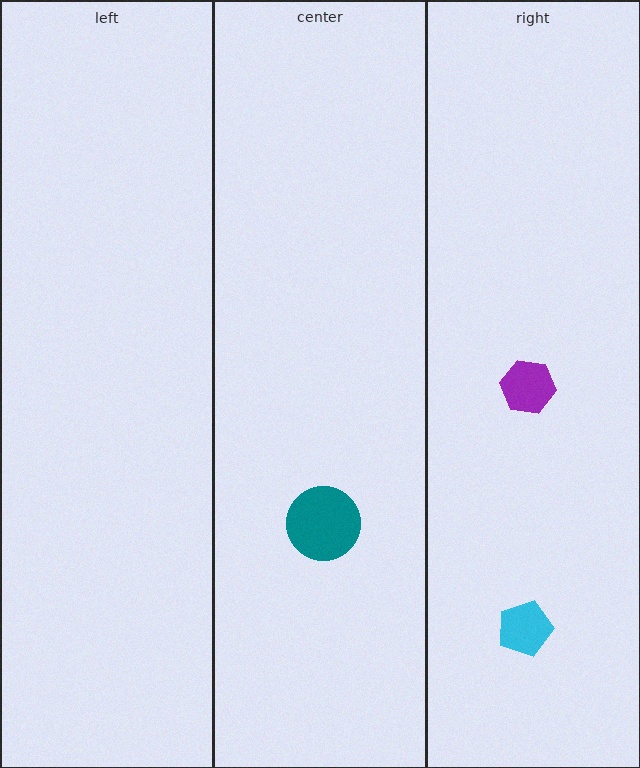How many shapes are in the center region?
1.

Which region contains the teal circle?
The center region.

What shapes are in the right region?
The purple hexagon, the cyan pentagon.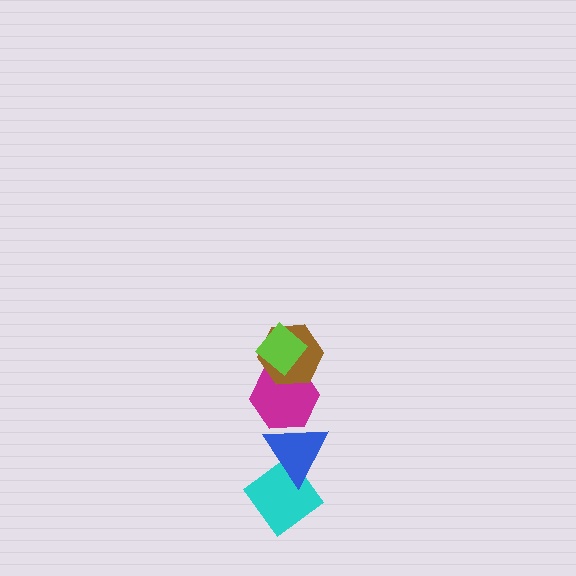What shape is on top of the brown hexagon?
The lime diamond is on top of the brown hexagon.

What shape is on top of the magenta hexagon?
The brown hexagon is on top of the magenta hexagon.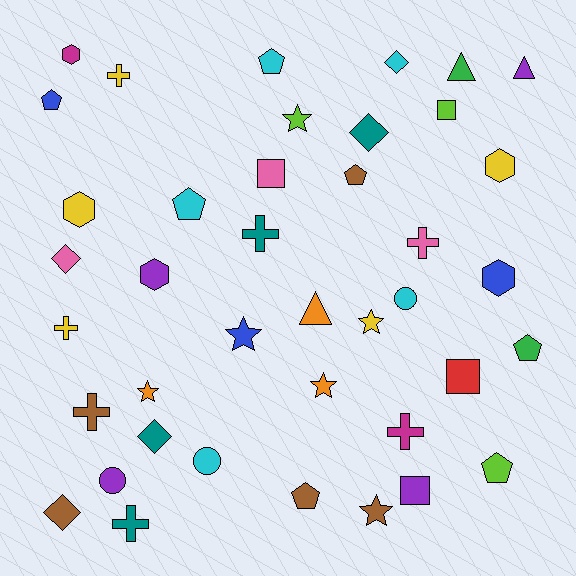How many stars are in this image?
There are 6 stars.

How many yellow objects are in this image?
There are 5 yellow objects.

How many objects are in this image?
There are 40 objects.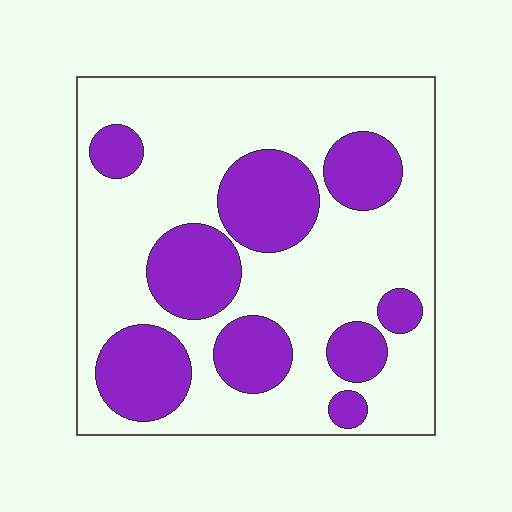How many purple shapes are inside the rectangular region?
9.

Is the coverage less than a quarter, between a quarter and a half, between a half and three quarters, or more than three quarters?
Between a quarter and a half.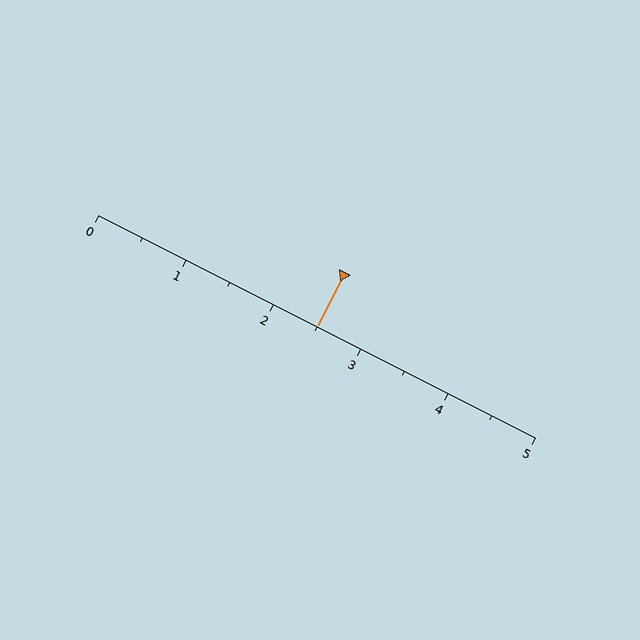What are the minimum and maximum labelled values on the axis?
The axis runs from 0 to 5.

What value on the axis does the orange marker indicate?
The marker indicates approximately 2.5.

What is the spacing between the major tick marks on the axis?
The major ticks are spaced 1 apart.